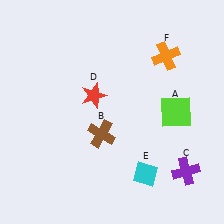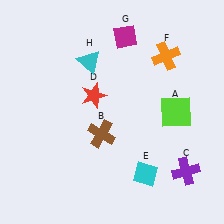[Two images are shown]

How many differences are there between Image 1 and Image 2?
There are 2 differences between the two images.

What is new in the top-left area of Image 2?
A cyan triangle (H) was added in the top-left area of Image 2.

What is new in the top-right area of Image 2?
A magenta diamond (G) was added in the top-right area of Image 2.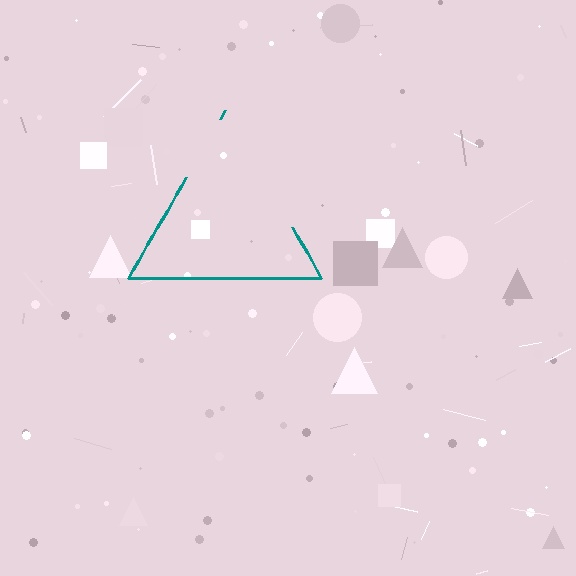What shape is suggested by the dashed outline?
The dashed outline suggests a triangle.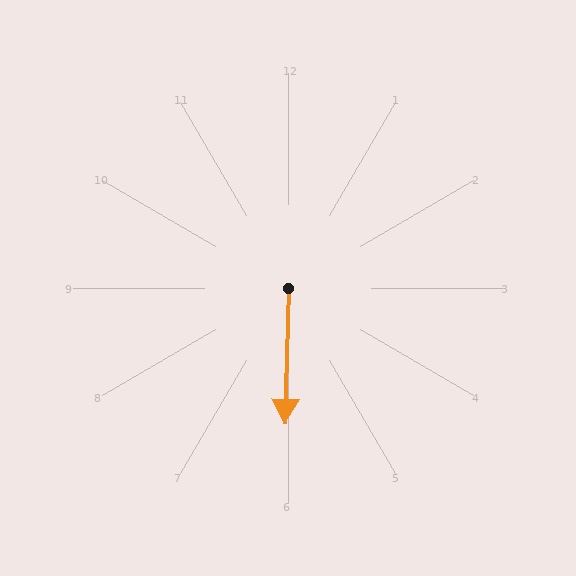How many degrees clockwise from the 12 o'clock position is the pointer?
Approximately 181 degrees.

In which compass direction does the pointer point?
South.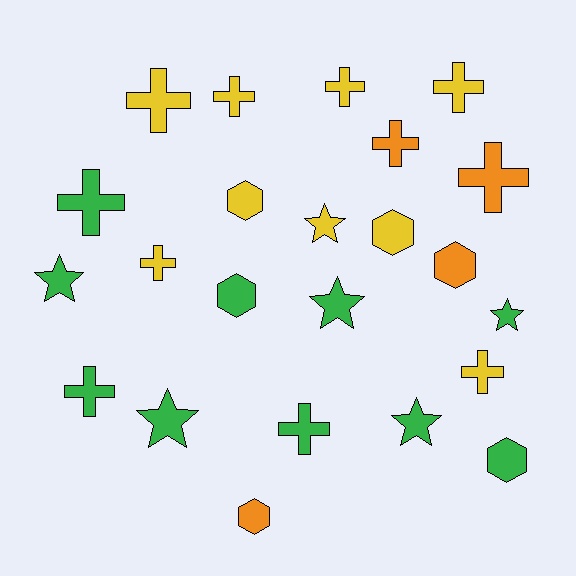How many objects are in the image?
There are 23 objects.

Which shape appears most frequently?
Cross, with 11 objects.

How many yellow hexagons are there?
There are 2 yellow hexagons.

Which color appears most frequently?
Green, with 10 objects.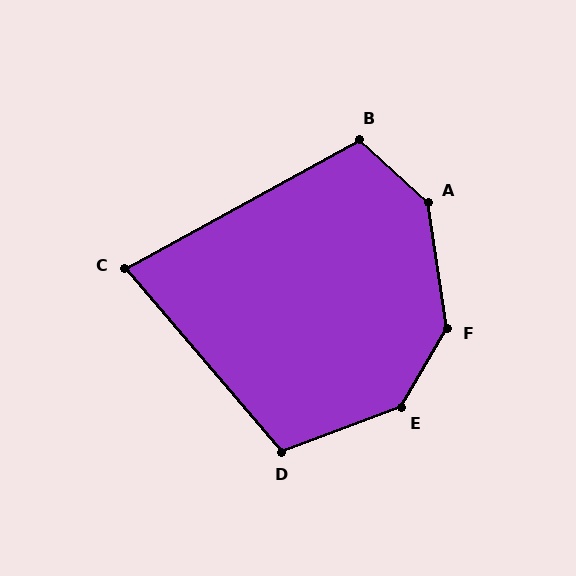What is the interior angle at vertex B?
Approximately 109 degrees (obtuse).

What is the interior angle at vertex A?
Approximately 141 degrees (obtuse).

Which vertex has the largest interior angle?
E, at approximately 141 degrees.